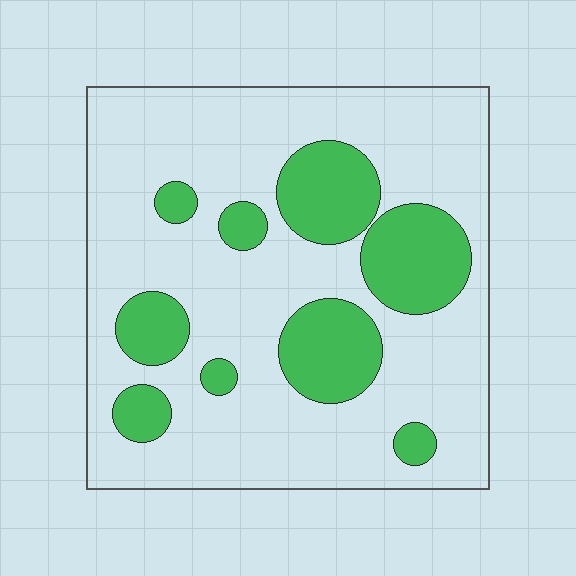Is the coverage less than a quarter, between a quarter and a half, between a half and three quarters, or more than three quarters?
Less than a quarter.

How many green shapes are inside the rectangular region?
9.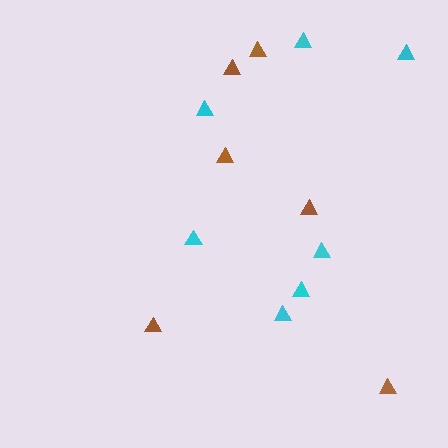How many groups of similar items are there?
There are 2 groups: one group of brown triangles (6) and one group of cyan triangles (7).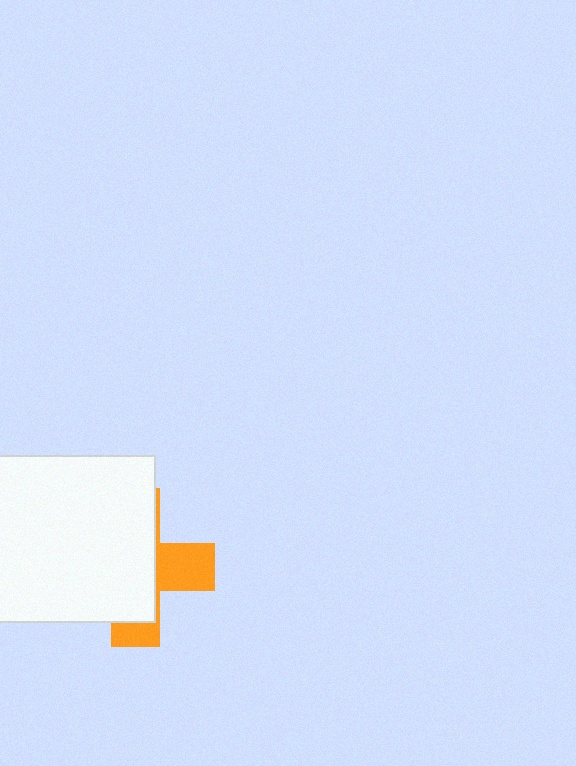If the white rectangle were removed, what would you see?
You would see the complete orange cross.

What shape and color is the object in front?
The object in front is a white rectangle.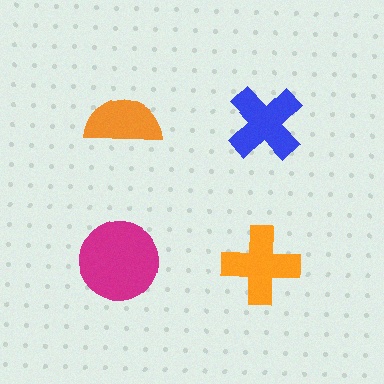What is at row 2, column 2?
An orange cross.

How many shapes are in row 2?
2 shapes.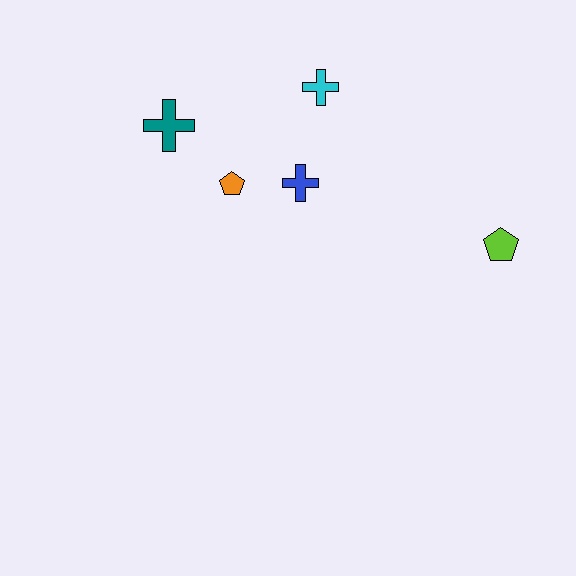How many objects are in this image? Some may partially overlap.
There are 5 objects.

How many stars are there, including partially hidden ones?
There are no stars.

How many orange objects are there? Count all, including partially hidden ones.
There is 1 orange object.